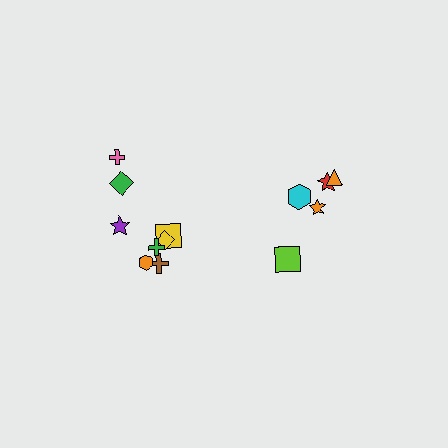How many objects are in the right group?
There are 5 objects.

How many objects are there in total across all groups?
There are 13 objects.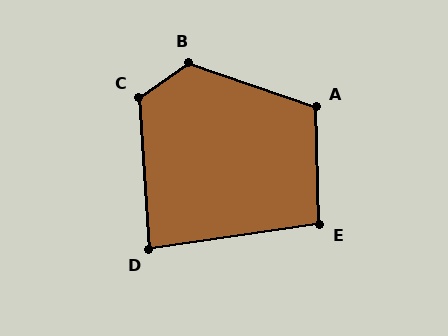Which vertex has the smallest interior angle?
D, at approximately 86 degrees.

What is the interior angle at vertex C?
Approximately 121 degrees (obtuse).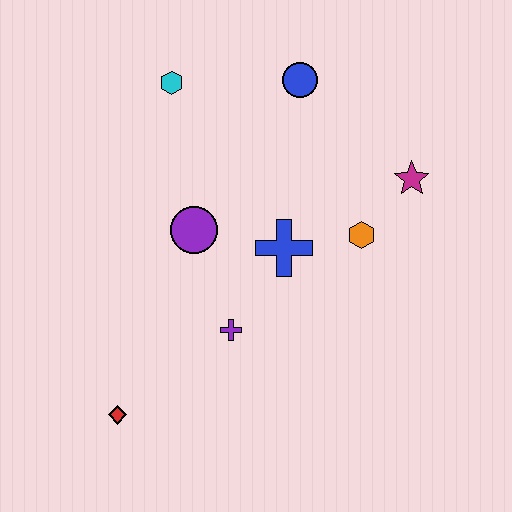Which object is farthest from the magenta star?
The red diamond is farthest from the magenta star.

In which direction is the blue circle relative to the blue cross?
The blue circle is above the blue cross.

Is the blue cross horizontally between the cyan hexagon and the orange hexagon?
Yes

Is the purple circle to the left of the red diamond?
No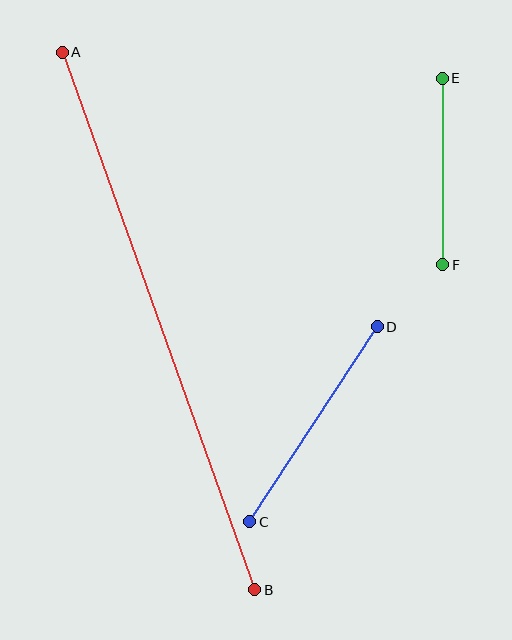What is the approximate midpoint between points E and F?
The midpoint is at approximately (442, 171) pixels.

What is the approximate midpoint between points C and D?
The midpoint is at approximately (314, 424) pixels.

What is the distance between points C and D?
The distance is approximately 233 pixels.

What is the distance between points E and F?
The distance is approximately 186 pixels.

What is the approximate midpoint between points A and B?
The midpoint is at approximately (159, 321) pixels.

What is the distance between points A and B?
The distance is approximately 571 pixels.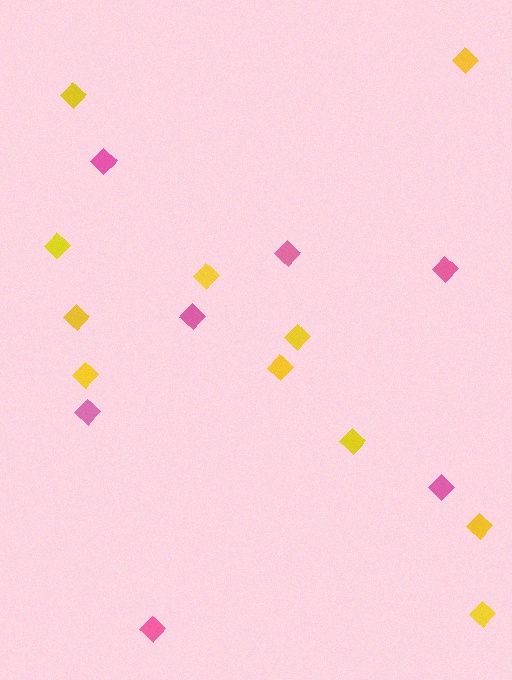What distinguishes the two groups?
There are 2 groups: one group of pink diamonds (7) and one group of yellow diamonds (11).